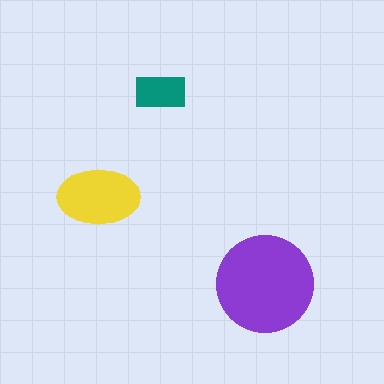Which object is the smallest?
The teal rectangle.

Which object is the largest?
The purple circle.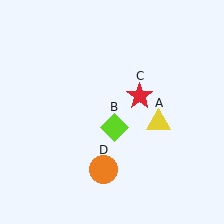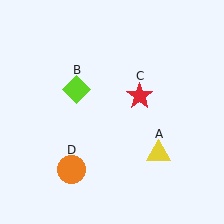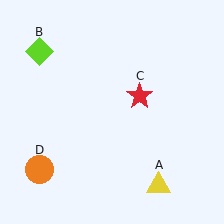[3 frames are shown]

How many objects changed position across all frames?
3 objects changed position: yellow triangle (object A), lime diamond (object B), orange circle (object D).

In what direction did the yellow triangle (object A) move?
The yellow triangle (object A) moved down.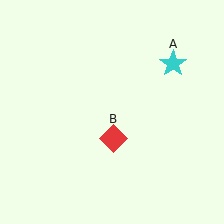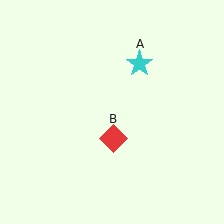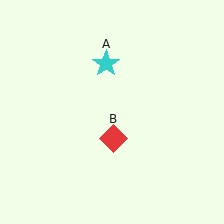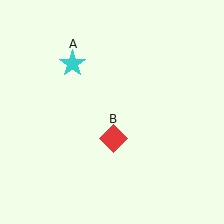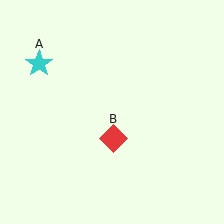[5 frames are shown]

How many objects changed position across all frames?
1 object changed position: cyan star (object A).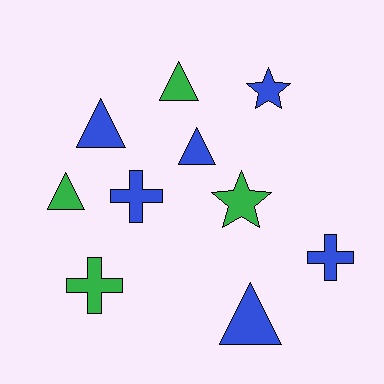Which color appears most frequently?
Blue, with 6 objects.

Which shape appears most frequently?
Triangle, with 5 objects.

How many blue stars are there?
There is 1 blue star.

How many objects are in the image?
There are 10 objects.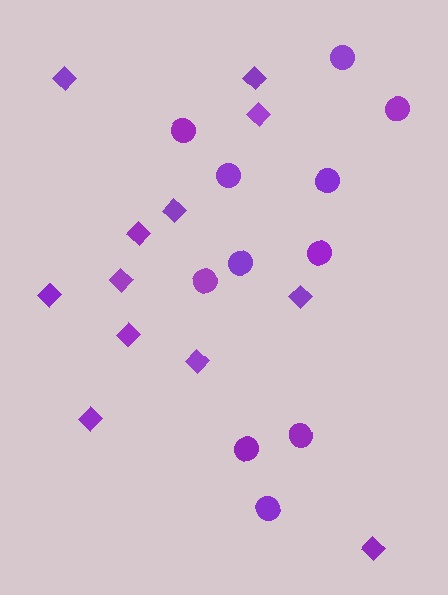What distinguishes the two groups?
There are 2 groups: one group of circles (11) and one group of diamonds (12).